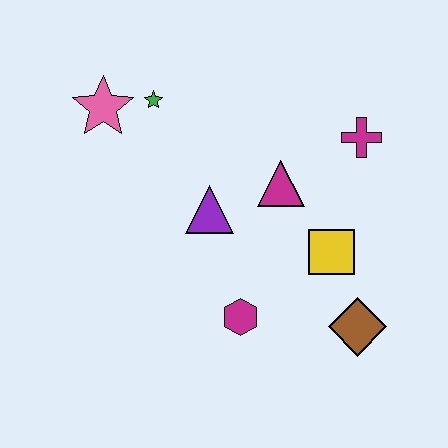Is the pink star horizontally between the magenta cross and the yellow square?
No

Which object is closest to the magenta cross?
The magenta triangle is closest to the magenta cross.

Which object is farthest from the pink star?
The brown diamond is farthest from the pink star.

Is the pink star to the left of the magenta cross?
Yes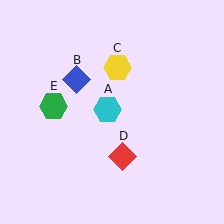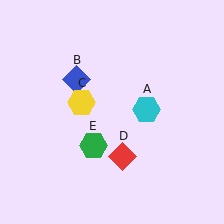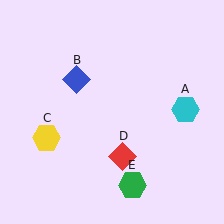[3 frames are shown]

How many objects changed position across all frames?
3 objects changed position: cyan hexagon (object A), yellow hexagon (object C), green hexagon (object E).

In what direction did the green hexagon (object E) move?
The green hexagon (object E) moved down and to the right.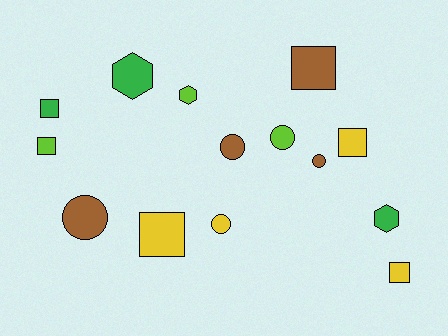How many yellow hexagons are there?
There are no yellow hexagons.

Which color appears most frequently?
Brown, with 4 objects.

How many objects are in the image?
There are 14 objects.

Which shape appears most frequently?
Square, with 6 objects.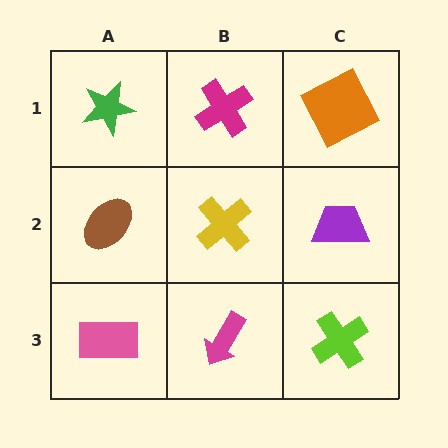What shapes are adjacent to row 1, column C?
A purple trapezoid (row 2, column C), a magenta cross (row 1, column B).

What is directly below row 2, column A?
A pink rectangle.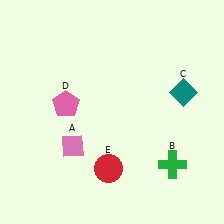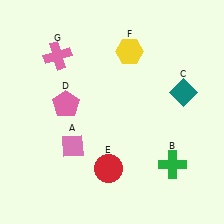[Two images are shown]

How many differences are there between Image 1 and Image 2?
There are 2 differences between the two images.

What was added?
A yellow hexagon (F), a pink cross (G) were added in Image 2.